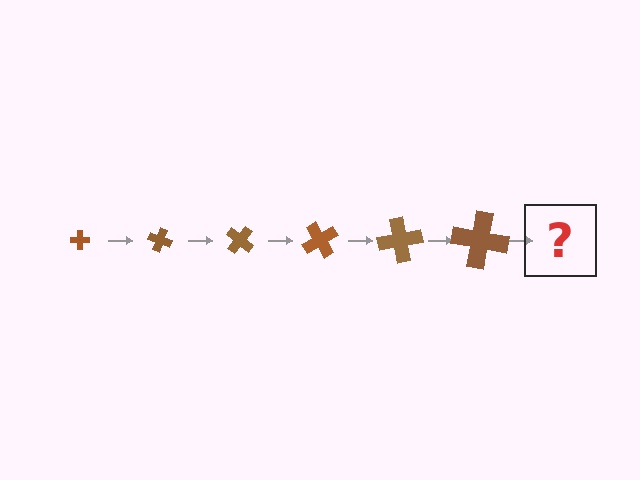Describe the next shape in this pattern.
It should be a cross, larger than the previous one and rotated 120 degrees from the start.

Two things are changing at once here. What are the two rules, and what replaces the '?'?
The two rules are that the cross grows larger each step and it rotates 20 degrees each step. The '?' should be a cross, larger than the previous one and rotated 120 degrees from the start.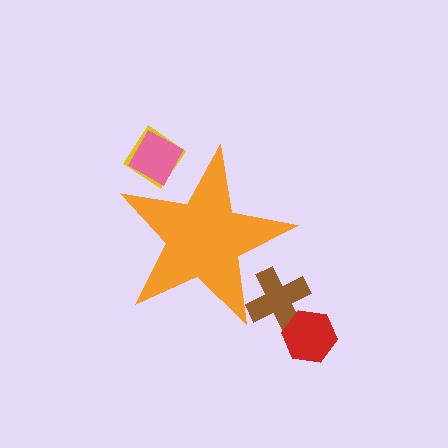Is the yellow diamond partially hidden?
Yes, the yellow diamond is partially hidden behind the orange star.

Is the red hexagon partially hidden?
No, the red hexagon is fully visible.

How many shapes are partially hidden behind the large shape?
3 shapes are partially hidden.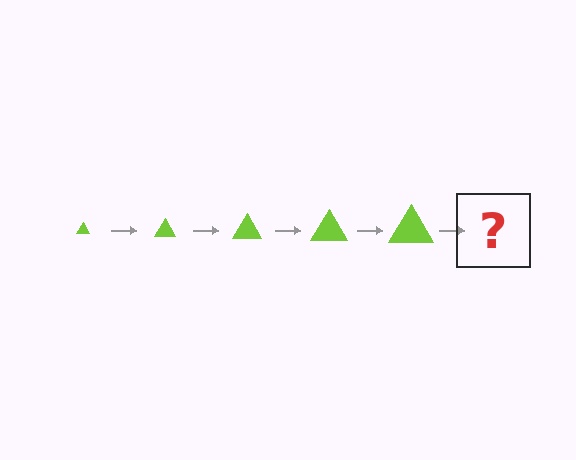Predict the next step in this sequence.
The next step is a lime triangle, larger than the previous one.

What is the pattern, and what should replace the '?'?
The pattern is that the triangle gets progressively larger each step. The '?' should be a lime triangle, larger than the previous one.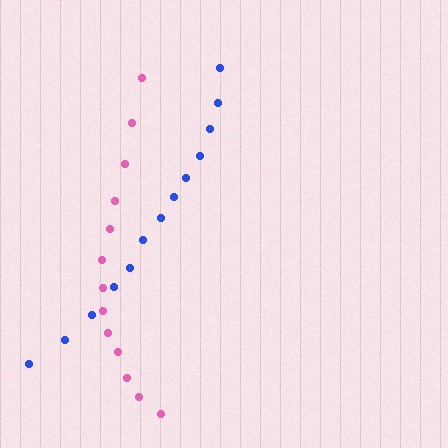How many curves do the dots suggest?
There are 2 distinct paths.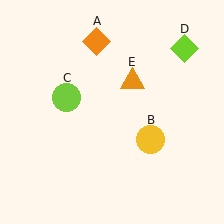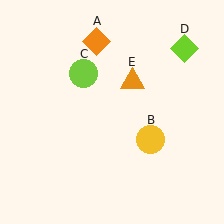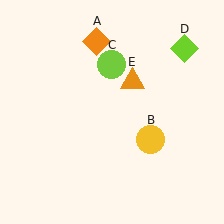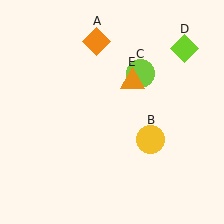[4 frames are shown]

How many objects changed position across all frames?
1 object changed position: lime circle (object C).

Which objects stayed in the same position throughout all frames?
Orange diamond (object A) and yellow circle (object B) and lime diamond (object D) and orange triangle (object E) remained stationary.